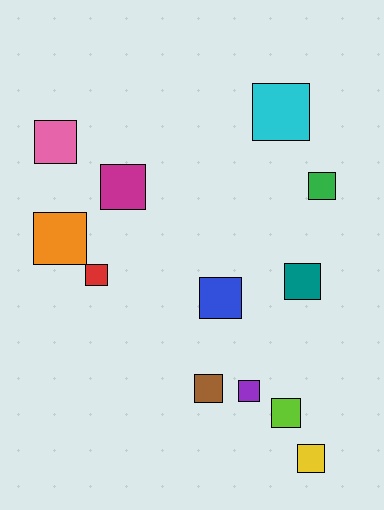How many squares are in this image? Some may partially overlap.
There are 12 squares.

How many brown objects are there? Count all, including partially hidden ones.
There is 1 brown object.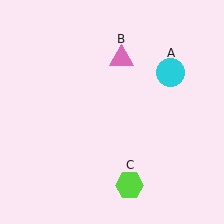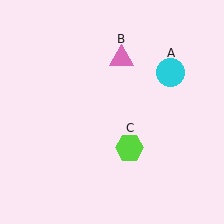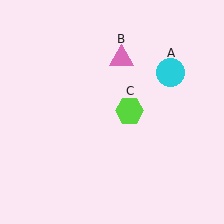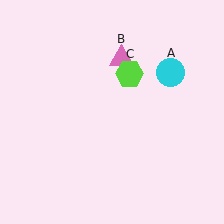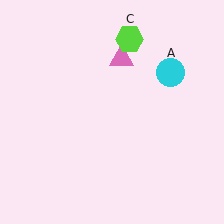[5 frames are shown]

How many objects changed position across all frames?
1 object changed position: lime hexagon (object C).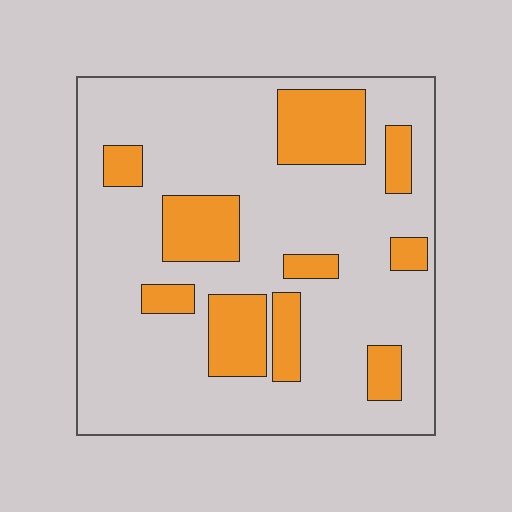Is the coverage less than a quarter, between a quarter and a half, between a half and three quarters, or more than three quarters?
Less than a quarter.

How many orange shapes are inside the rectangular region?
10.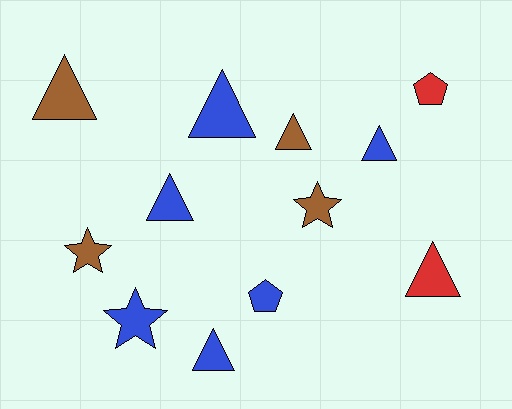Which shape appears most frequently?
Triangle, with 7 objects.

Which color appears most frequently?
Blue, with 6 objects.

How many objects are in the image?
There are 12 objects.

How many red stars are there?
There are no red stars.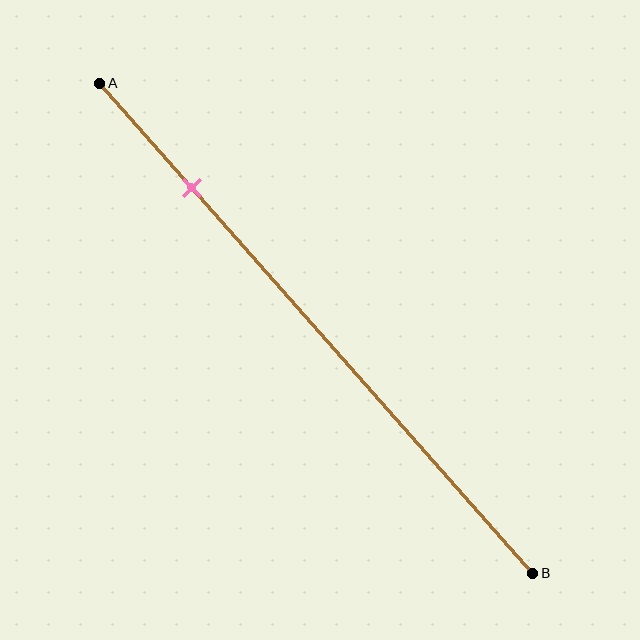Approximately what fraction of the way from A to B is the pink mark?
The pink mark is approximately 20% of the way from A to B.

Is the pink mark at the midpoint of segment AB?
No, the mark is at about 20% from A, not at the 50% midpoint.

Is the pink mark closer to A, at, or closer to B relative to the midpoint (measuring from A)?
The pink mark is closer to point A than the midpoint of segment AB.